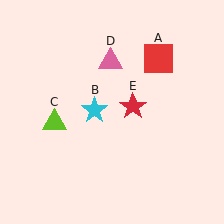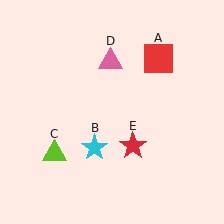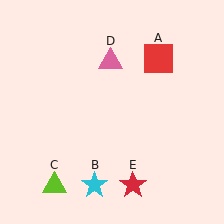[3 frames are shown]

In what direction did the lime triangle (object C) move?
The lime triangle (object C) moved down.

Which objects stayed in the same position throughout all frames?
Red square (object A) and pink triangle (object D) remained stationary.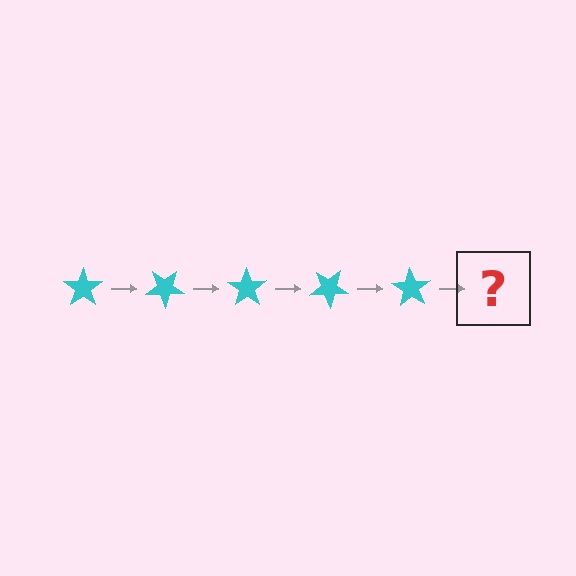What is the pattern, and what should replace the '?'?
The pattern is that the star rotates 35 degrees each step. The '?' should be a cyan star rotated 175 degrees.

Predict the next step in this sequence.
The next step is a cyan star rotated 175 degrees.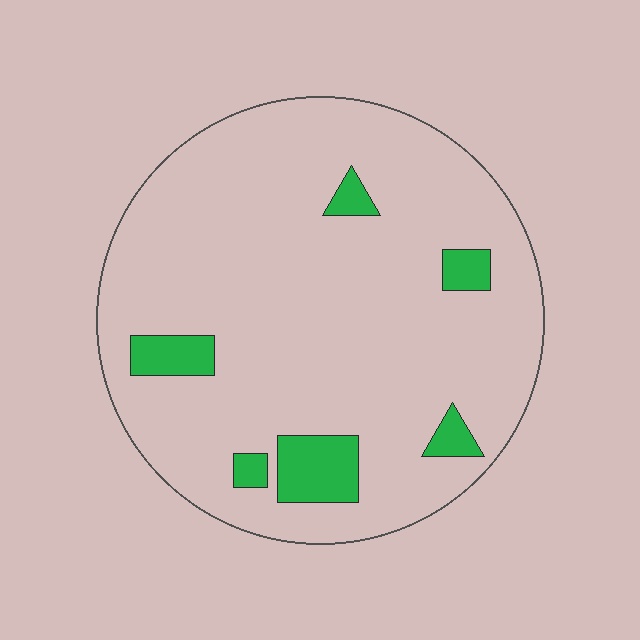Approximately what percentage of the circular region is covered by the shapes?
Approximately 10%.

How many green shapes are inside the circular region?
6.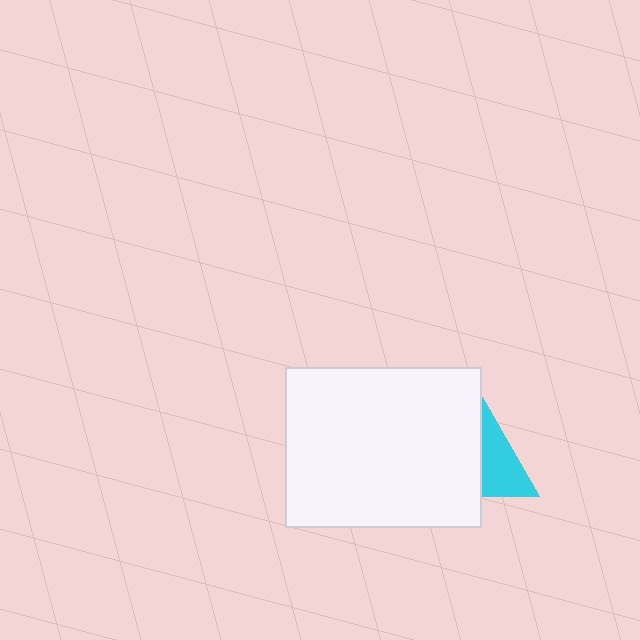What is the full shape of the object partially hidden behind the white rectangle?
The partially hidden object is a cyan triangle.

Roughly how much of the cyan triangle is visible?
A small part of it is visible (roughly 40%).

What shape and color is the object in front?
The object in front is a white rectangle.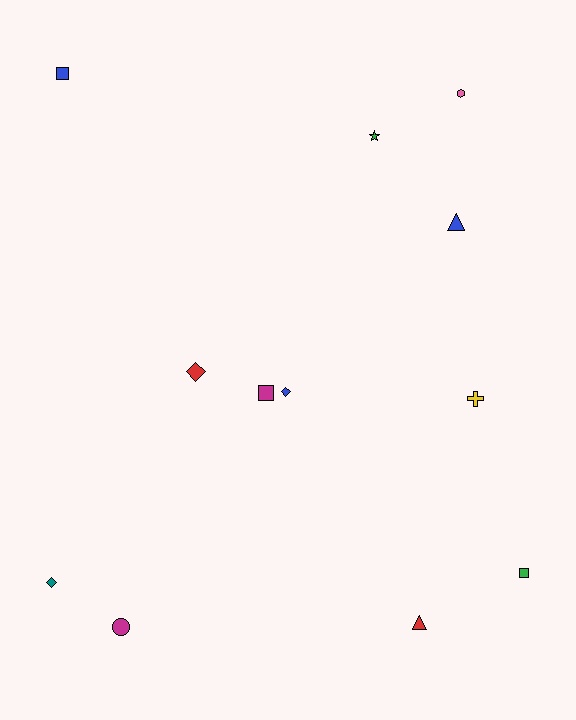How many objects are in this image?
There are 12 objects.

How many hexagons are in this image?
There is 1 hexagon.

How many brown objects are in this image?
There are no brown objects.